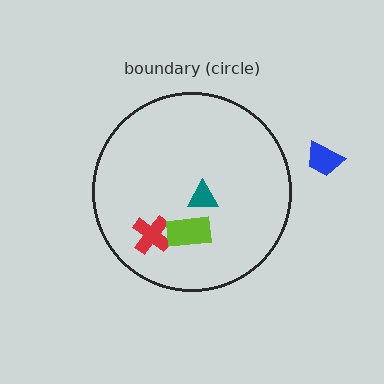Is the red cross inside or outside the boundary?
Inside.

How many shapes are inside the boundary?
3 inside, 1 outside.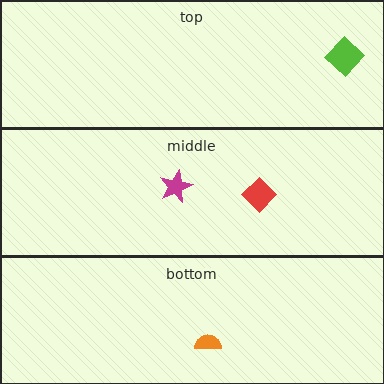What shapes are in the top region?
The lime diamond.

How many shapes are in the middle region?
2.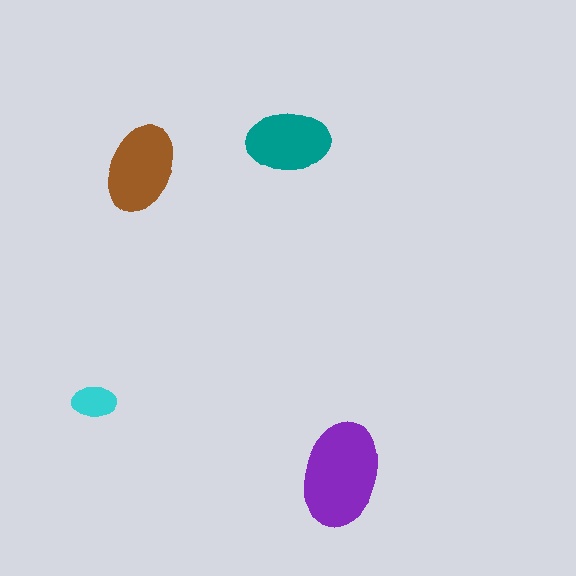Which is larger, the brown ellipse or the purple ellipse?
The purple one.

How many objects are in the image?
There are 4 objects in the image.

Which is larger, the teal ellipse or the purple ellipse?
The purple one.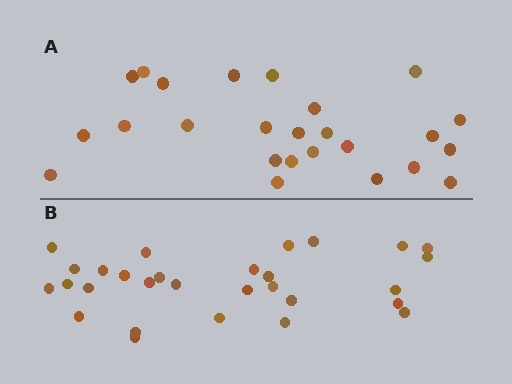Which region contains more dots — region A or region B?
Region B (the bottom region) has more dots.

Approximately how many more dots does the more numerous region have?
Region B has about 4 more dots than region A.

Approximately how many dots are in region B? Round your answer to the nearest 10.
About 30 dots. (The exact count is 29, which rounds to 30.)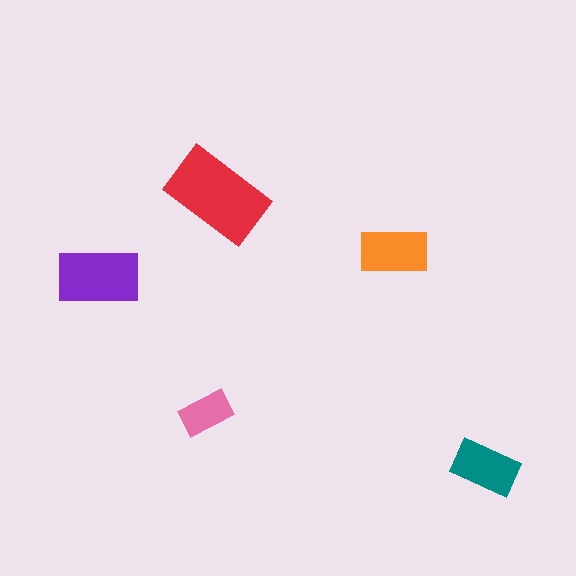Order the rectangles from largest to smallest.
the red one, the purple one, the orange one, the teal one, the pink one.